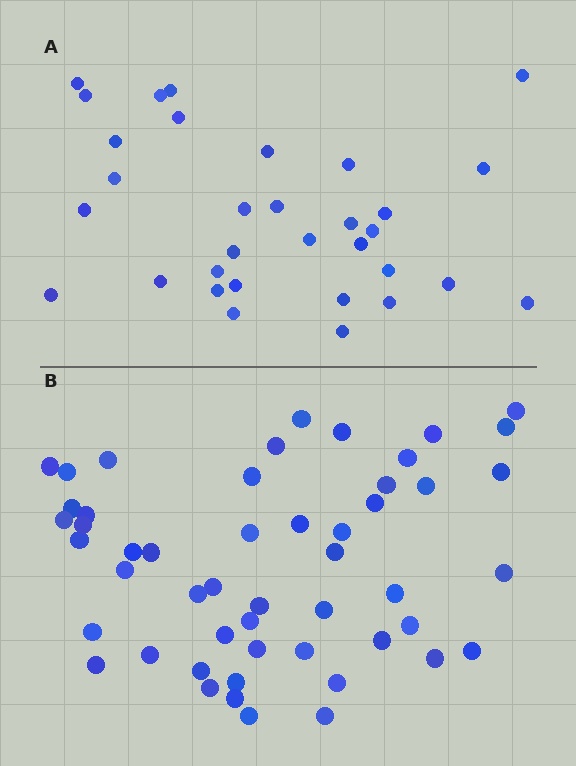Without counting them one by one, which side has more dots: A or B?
Region B (the bottom region) has more dots.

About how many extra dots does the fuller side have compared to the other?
Region B has approximately 20 more dots than region A.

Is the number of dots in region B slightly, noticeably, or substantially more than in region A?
Region B has substantially more. The ratio is roughly 1.6 to 1.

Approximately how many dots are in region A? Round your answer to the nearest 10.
About 30 dots. (The exact count is 32, which rounds to 30.)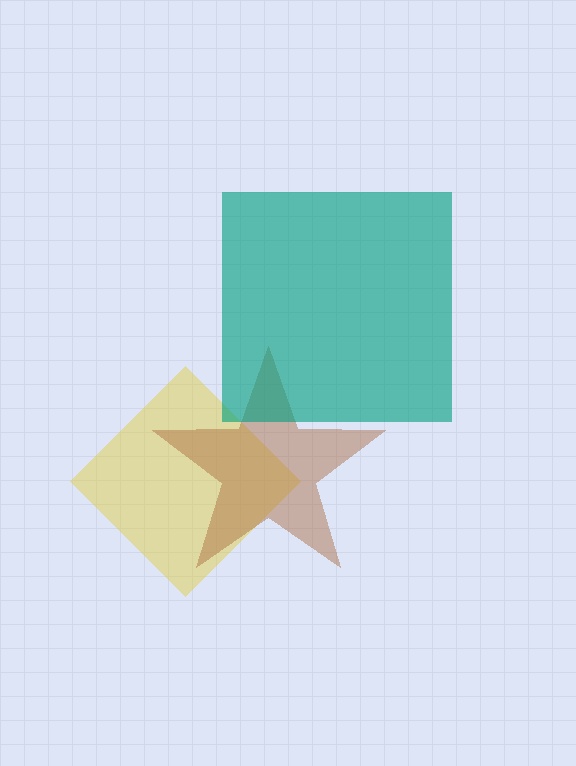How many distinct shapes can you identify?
There are 3 distinct shapes: a yellow diamond, a brown star, a teal square.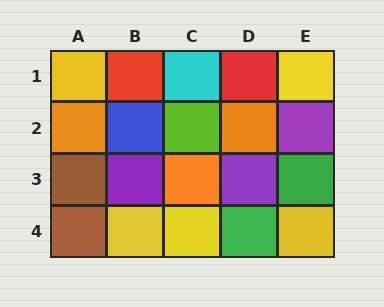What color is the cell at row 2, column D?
Orange.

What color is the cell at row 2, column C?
Lime.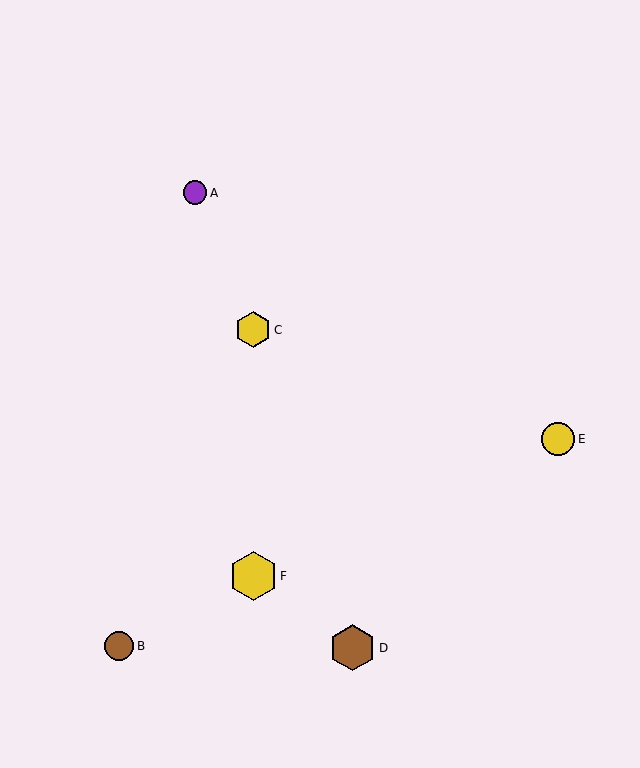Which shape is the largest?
The yellow hexagon (labeled F) is the largest.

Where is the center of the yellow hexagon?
The center of the yellow hexagon is at (253, 576).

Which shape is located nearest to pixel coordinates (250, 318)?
The yellow hexagon (labeled C) at (253, 330) is nearest to that location.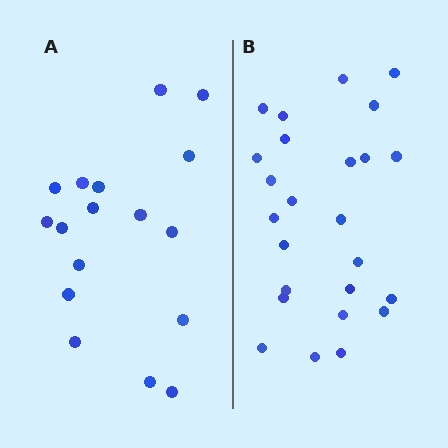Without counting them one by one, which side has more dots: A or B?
Region B (the right region) has more dots.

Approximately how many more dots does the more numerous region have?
Region B has roughly 8 or so more dots than region A.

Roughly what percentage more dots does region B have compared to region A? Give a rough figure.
About 45% more.